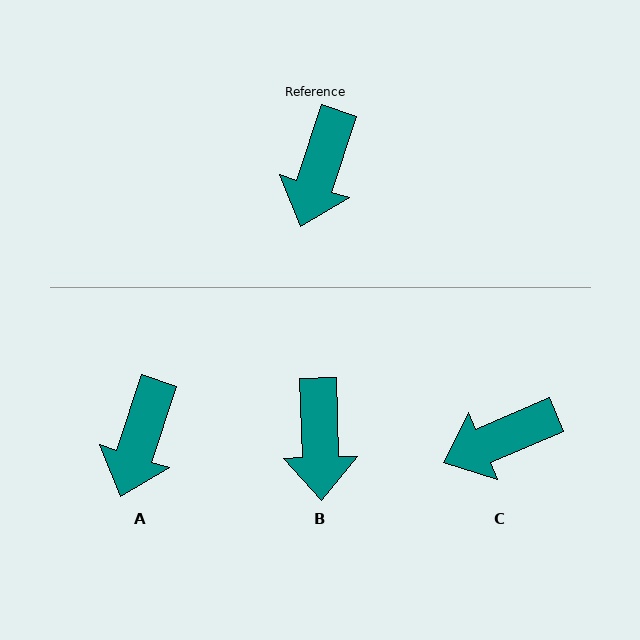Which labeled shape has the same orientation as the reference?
A.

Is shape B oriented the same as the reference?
No, it is off by about 20 degrees.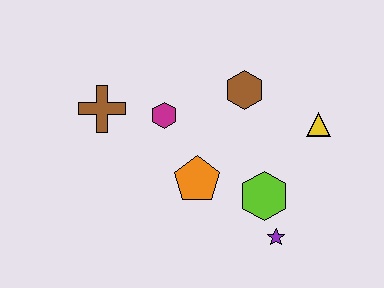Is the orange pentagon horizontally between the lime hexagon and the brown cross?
Yes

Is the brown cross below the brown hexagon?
Yes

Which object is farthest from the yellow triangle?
The brown cross is farthest from the yellow triangle.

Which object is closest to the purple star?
The lime hexagon is closest to the purple star.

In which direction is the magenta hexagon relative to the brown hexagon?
The magenta hexagon is to the left of the brown hexagon.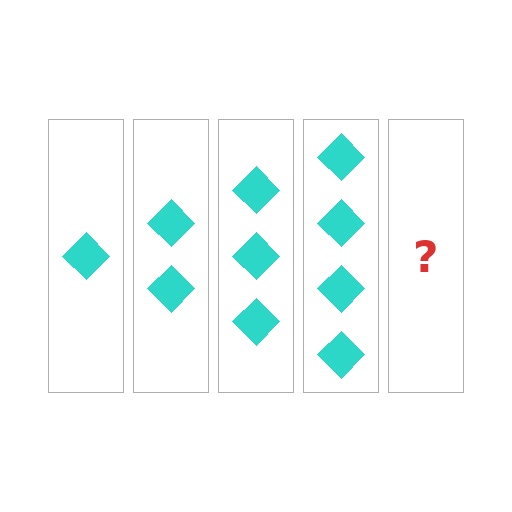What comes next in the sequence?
The next element should be 5 diamonds.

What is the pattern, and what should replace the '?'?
The pattern is that each step adds one more diamond. The '?' should be 5 diamonds.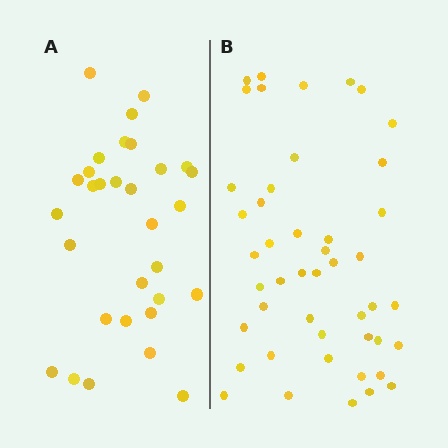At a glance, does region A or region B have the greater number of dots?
Region B (the right region) has more dots.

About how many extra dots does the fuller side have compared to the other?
Region B has approximately 15 more dots than region A.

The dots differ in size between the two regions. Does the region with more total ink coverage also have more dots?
No. Region A has more total ink coverage because its dots are larger, but region B actually contains more individual dots. Total area can be misleading — the number of items is what matters here.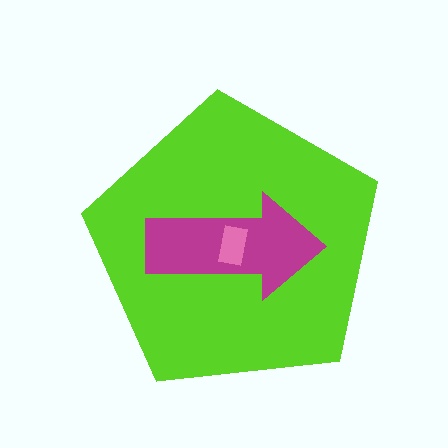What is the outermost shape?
The lime pentagon.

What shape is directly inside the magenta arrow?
The pink rectangle.